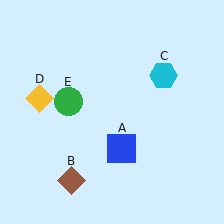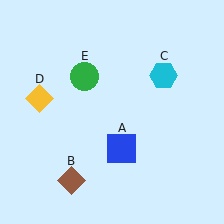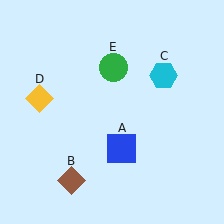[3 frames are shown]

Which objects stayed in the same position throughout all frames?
Blue square (object A) and brown diamond (object B) and cyan hexagon (object C) and yellow diamond (object D) remained stationary.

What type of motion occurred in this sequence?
The green circle (object E) rotated clockwise around the center of the scene.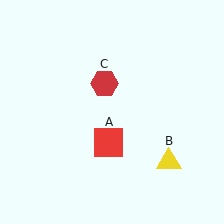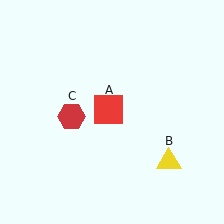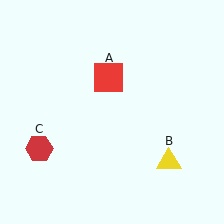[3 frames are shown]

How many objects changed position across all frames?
2 objects changed position: red square (object A), red hexagon (object C).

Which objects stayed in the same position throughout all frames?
Yellow triangle (object B) remained stationary.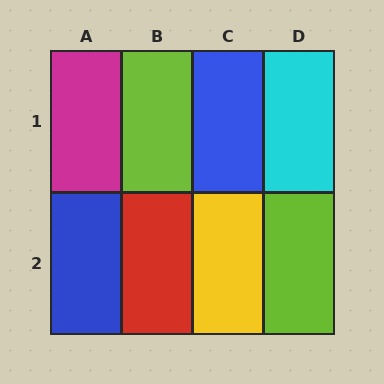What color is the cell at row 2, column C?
Yellow.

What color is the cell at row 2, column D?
Lime.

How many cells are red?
1 cell is red.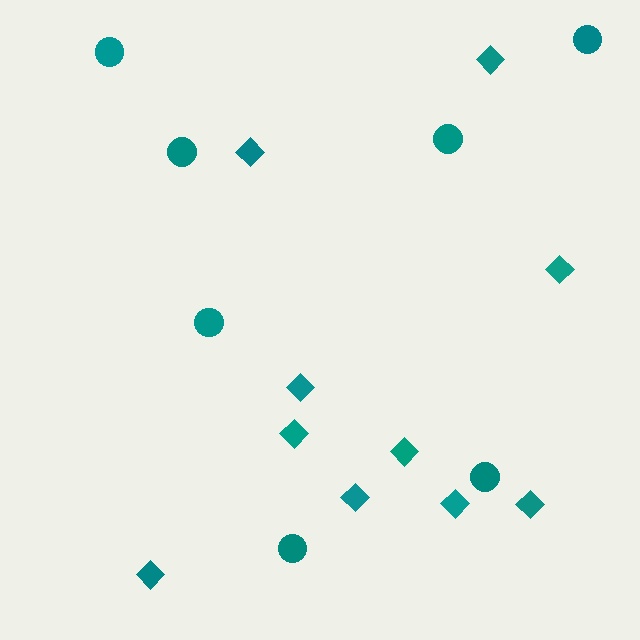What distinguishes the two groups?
There are 2 groups: one group of diamonds (10) and one group of circles (7).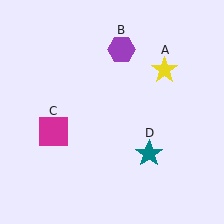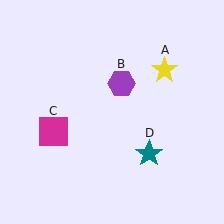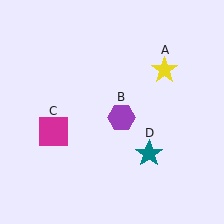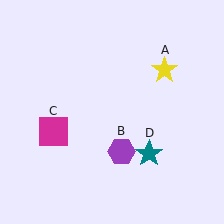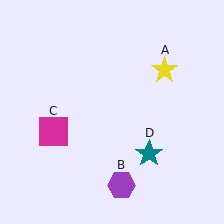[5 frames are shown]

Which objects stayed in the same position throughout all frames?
Yellow star (object A) and magenta square (object C) and teal star (object D) remained stationary.